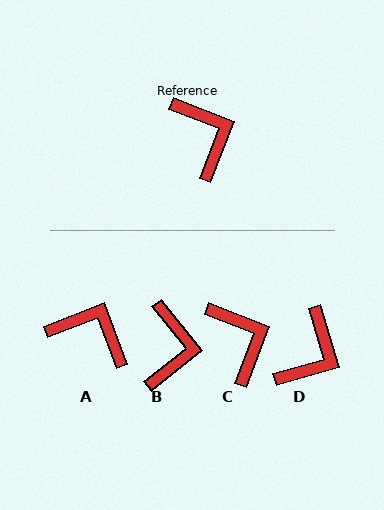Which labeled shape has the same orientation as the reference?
C.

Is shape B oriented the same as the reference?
No, it is off by about 30 degrees.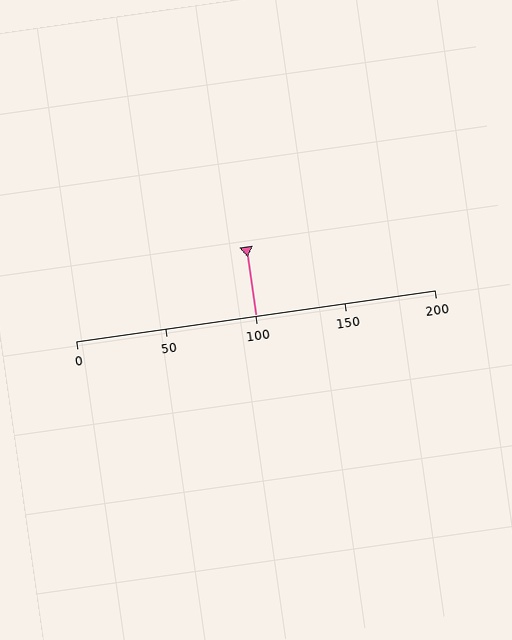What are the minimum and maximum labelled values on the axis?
The axis runs from 0 to 200.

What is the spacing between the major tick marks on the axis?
The major ticks are spaced 50 apart.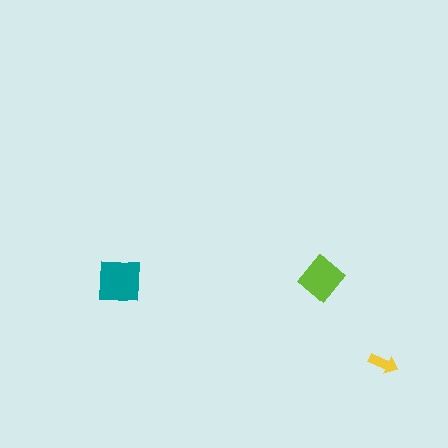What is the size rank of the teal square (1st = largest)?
1st.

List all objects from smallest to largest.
The yellow arrow, the lime diamond, the teal square.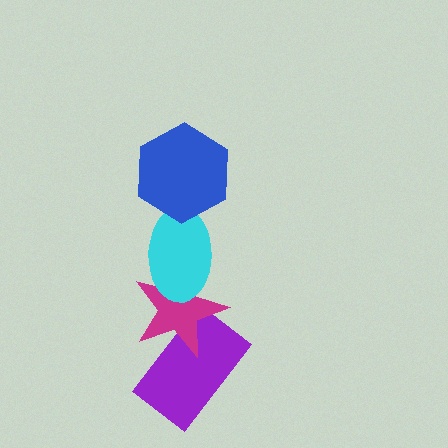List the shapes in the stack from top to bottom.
From top to bottom: the blue hexagon, the cyan ellipse, the magenta star, the purple rectangle.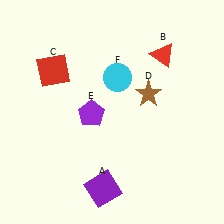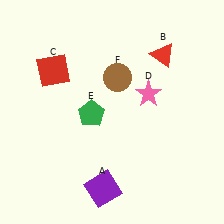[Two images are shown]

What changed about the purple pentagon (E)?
In Image 1, E is purple. In Image 2, it changed to green.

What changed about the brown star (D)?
In Image 1, D is brown. In Image 2, it changed to pink.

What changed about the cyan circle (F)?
In Image 1, F is cyan. In Image 2, it changed to brown.